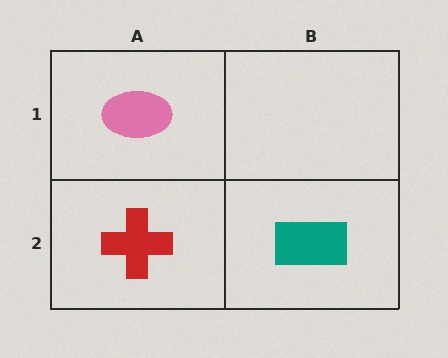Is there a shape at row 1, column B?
No, that cell is empty.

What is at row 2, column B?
A teal rectangle.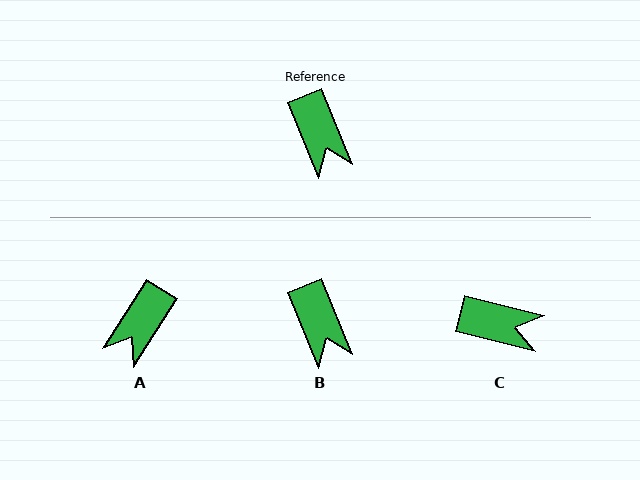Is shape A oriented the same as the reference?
No, it is off by about 54 degrees.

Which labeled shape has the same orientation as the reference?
B.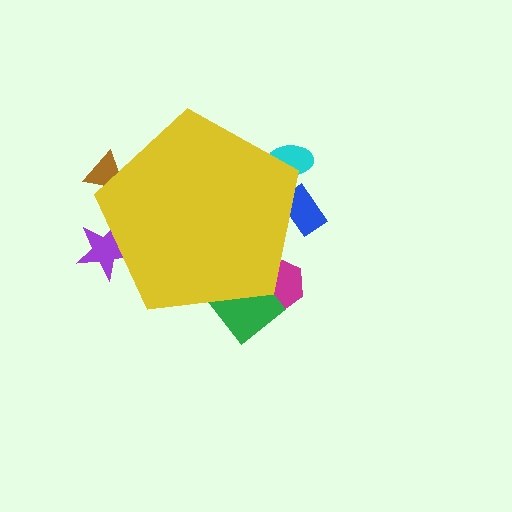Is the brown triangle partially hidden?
Yes, the brown triangle is partially hidden behind the yellow pentagon.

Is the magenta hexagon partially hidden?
Yes, the magenta hexagon is partially hidden behind the yellow pentagon.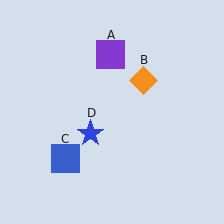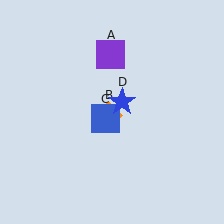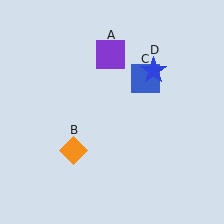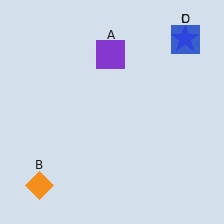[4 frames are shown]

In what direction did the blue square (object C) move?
The blue square (object C) moved up and to the right.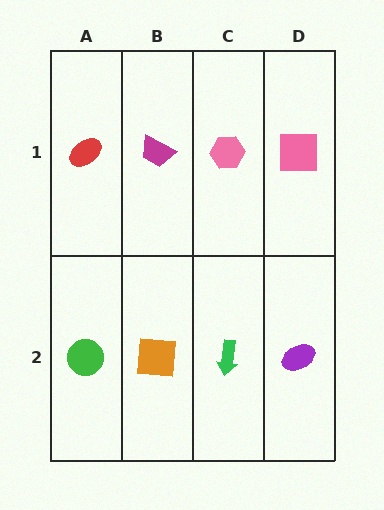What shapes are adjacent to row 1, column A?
A green circle (row 2, column A), a magenta trapezoid (row 1, column B).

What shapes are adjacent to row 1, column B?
An orange square (row 2, column B), a red ellipse (row 1, column A), a pink hexagon (row 1, column C).